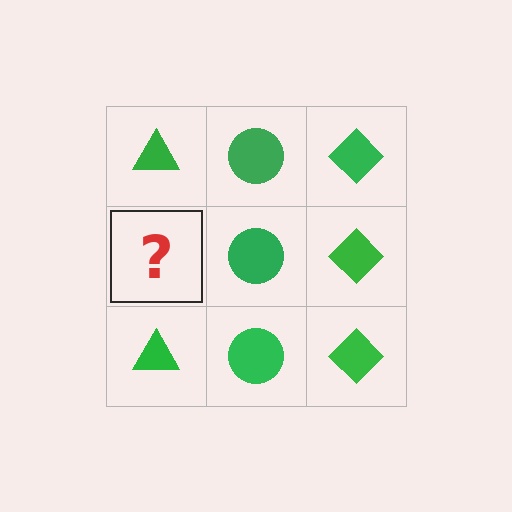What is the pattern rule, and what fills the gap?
The rule is that each column has a consistent shape. The gap should be filled with a green triangle.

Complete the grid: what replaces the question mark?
The question mark should be replaced with a green triangle.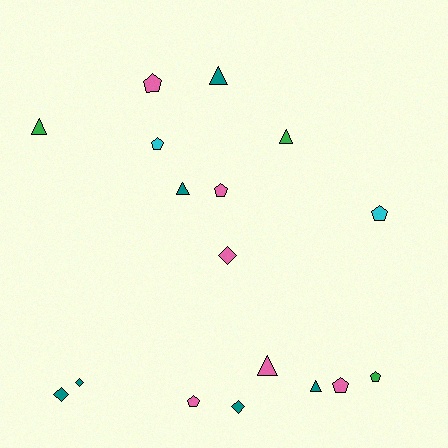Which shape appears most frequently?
Pentagon, with 7 objects.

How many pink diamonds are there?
There is 1 pink diamond.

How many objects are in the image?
There are 17 objects.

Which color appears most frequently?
Teal, with 6 objects.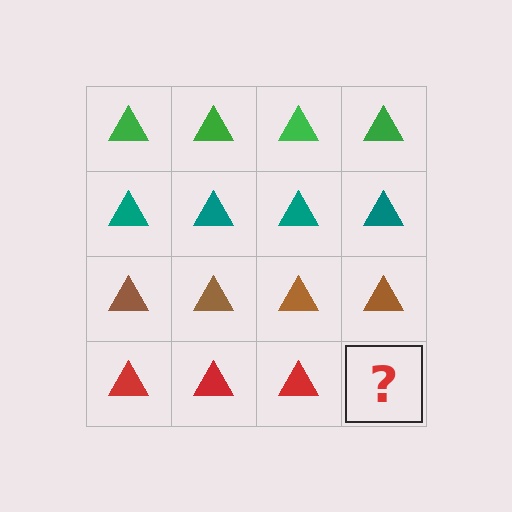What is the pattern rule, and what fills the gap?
The rule is that each row has a consistent color. The gap should be filled with a red triangle.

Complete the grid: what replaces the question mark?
The question mark should be replaced with a red triangle.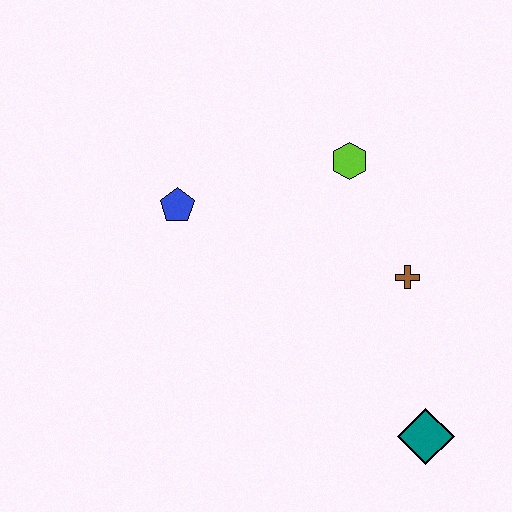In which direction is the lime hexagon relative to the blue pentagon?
The lime hexagon is to the right of the blue pentagon.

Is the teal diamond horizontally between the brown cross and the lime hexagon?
No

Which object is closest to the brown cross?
The lime hexagon is closest to the brown cross.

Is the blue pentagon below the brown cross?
No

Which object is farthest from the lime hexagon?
The teal diamond is farthest from the lime hexagon.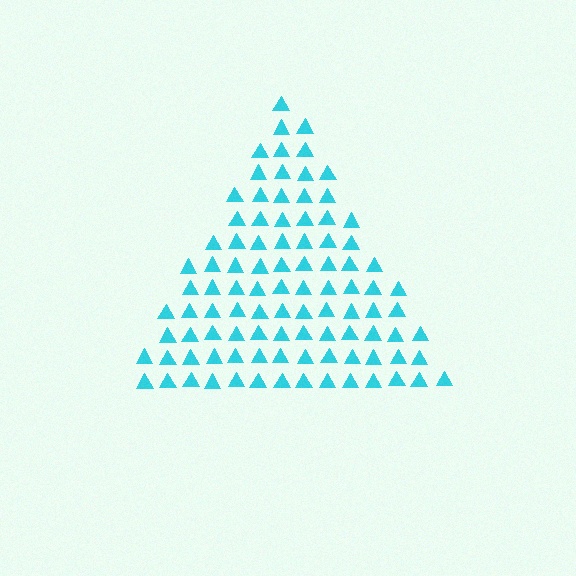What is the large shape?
The large shape is a triangle.